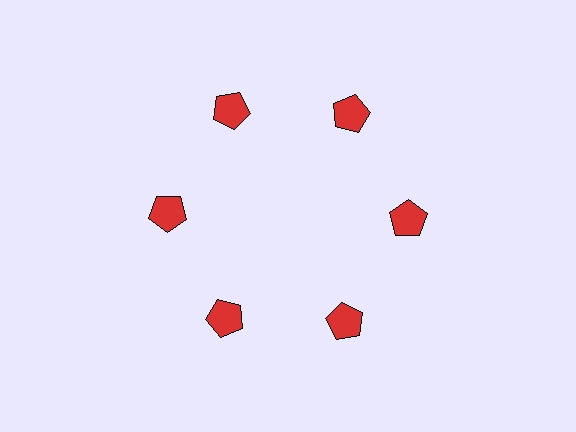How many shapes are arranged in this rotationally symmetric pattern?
There are 6 shapes, arranged in 6 groups of 1.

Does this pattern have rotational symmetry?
Yes, this pattern has 6-fold rotational symmetry. It looks the same after rotating 60 degrees around the center.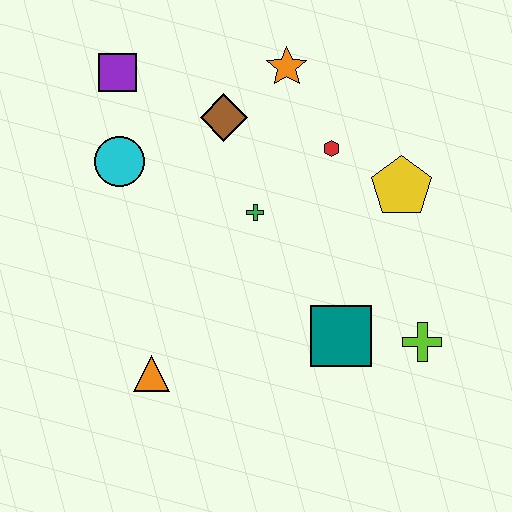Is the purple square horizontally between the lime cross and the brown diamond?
No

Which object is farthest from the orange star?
The orange triangle is farthest from the orange star.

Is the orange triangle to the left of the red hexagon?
Yes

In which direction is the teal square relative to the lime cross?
The teal square is to the left of the lime cross.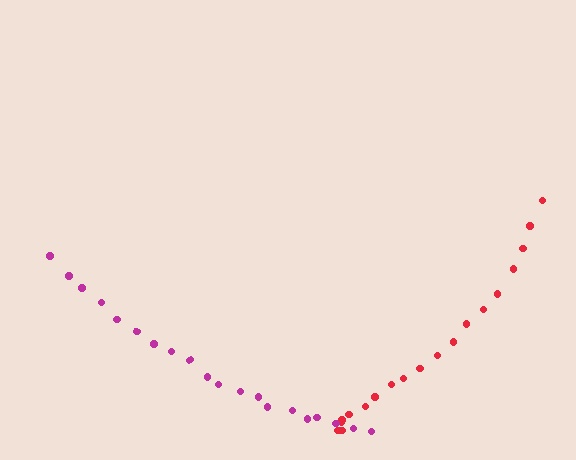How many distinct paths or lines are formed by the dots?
There are 2 distinct paths.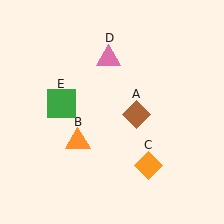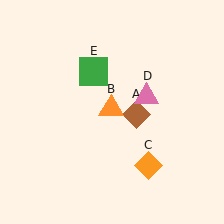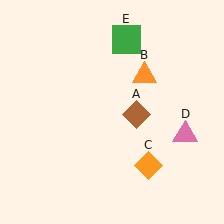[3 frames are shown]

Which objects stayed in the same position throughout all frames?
Brown diamond (object A) and orange diamond (object C) remained stationary.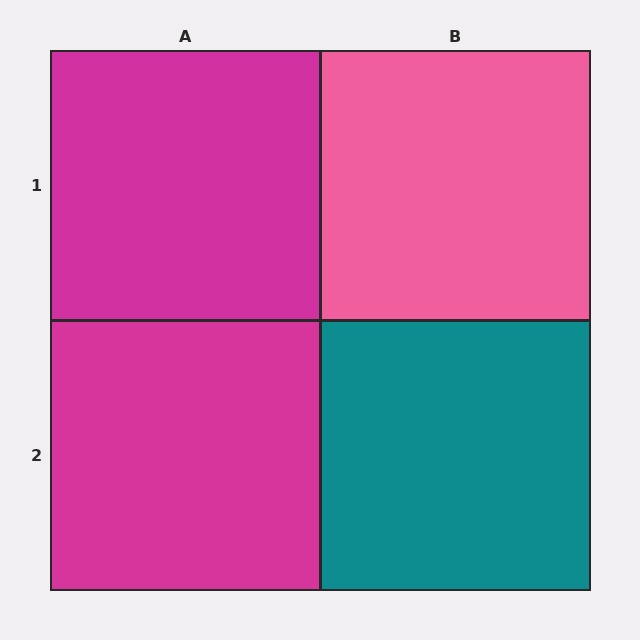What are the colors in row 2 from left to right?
Magenta, teal.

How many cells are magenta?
2 cells are magenta.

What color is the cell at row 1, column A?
Magenta.